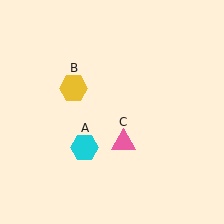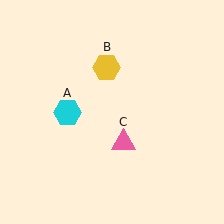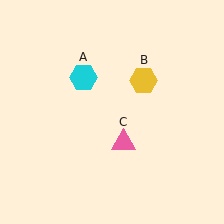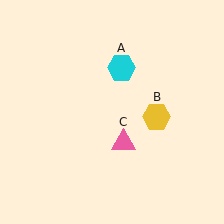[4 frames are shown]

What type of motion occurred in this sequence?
The cyan hexagon (object A), yellow hexagon (object B) rotated clockwise around the center of the scene.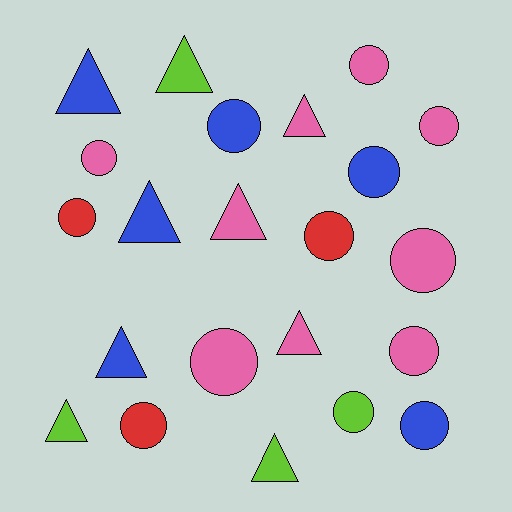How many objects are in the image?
There are 22 objects.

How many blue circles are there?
There are 3 blue circles.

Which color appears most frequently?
Pink, with 9 objects.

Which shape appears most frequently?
Circle, with 13 objects.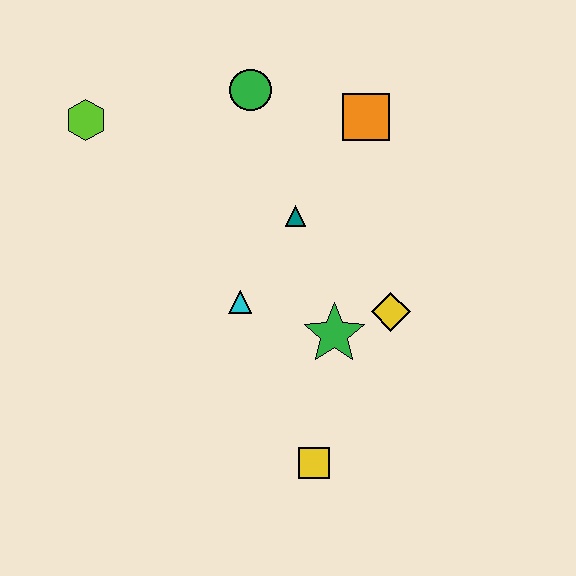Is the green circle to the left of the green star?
Yes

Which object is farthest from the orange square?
The yellow square is farthest from the orange square.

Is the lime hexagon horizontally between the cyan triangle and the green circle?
No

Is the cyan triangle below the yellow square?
No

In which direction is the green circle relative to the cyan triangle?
The green circle is above the cyan triangle.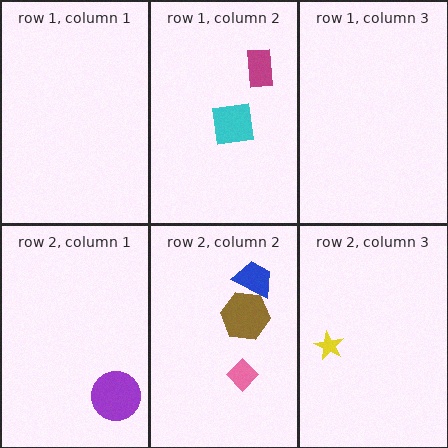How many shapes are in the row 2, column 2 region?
3.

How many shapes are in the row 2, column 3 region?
1.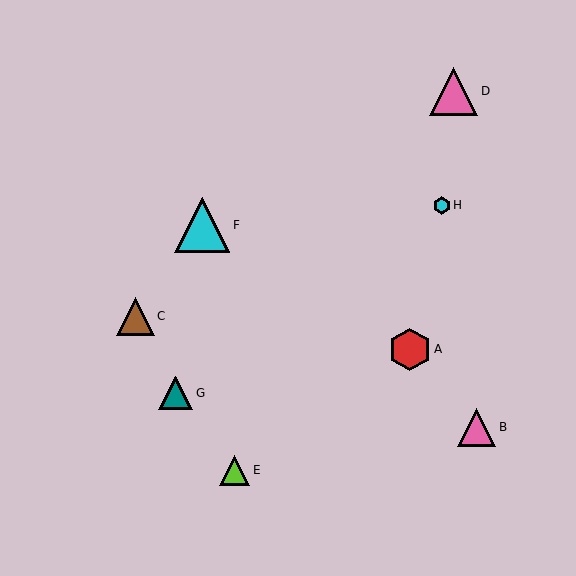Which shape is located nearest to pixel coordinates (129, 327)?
The brown triangle (labeled C) at (135, 316) is nearest to that location.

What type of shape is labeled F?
Shape F is a cyan triangle.